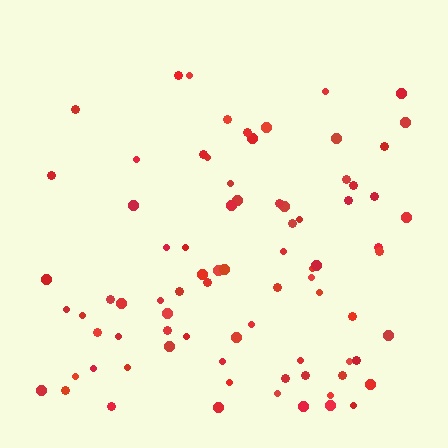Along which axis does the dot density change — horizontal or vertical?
Vertical.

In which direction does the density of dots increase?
From top to bottom, with the bottom side densest.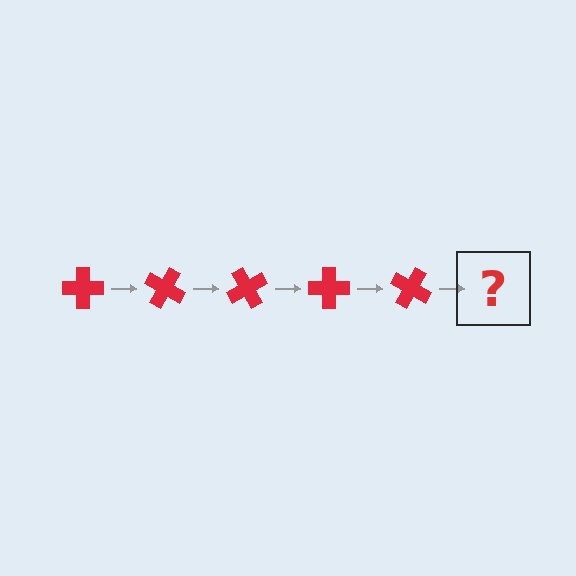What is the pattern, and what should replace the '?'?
The pattern is that the cross rotates 30 degrees each step. The '?' should be a red cross rotated 150 degrees.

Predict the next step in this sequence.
The next step is a red cross rotated 150 degrees.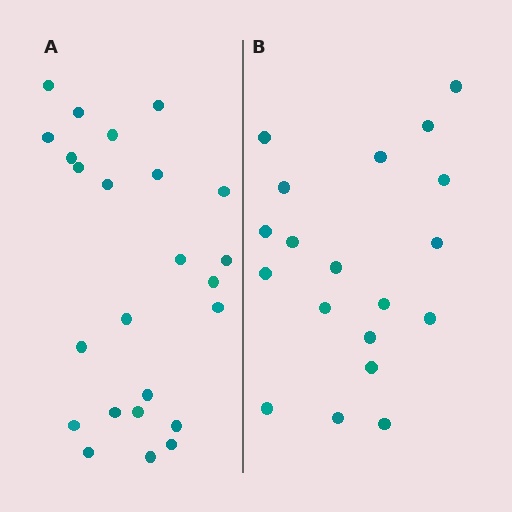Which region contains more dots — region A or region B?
Region A (the left region) has more dots.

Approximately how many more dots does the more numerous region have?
Region A has about 5 more dots than region B.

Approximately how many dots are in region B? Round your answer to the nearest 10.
About 20 dots. (The exact count is 19, which rounds to 20.)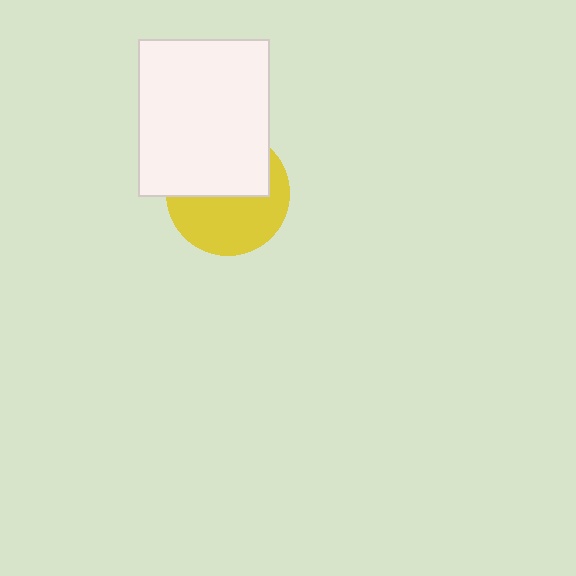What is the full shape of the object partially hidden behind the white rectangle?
The partially hidden object is a yellow circle.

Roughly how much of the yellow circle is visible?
About half of it is visible (roughly 52%).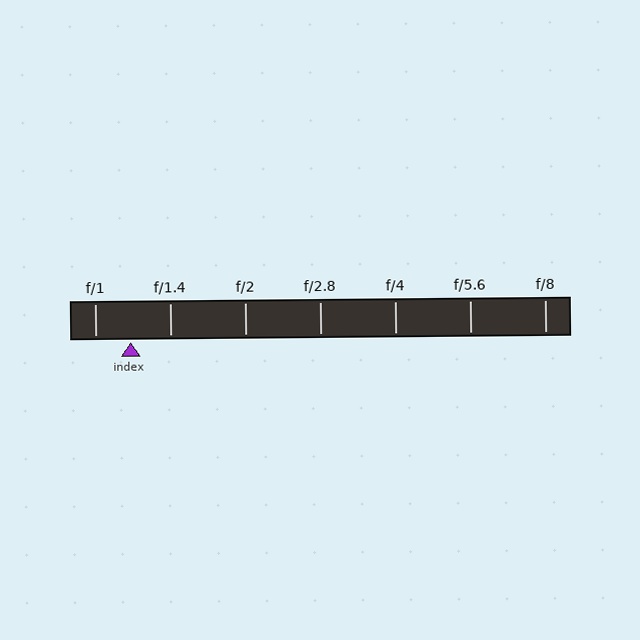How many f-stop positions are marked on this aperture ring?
There are 7 f-stop positions marked.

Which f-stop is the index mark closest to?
The index mark is closest to f/1.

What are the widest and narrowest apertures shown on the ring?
The widest aperture shown is f/1 and the narrowest is f/8.